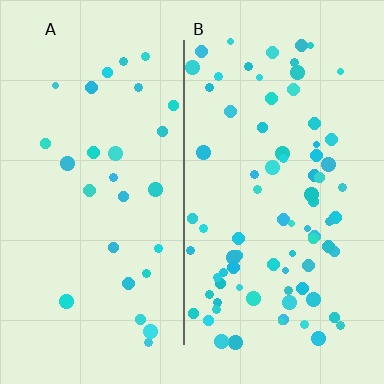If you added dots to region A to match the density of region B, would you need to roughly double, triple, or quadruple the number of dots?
Approximately triple.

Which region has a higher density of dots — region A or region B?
B (the right).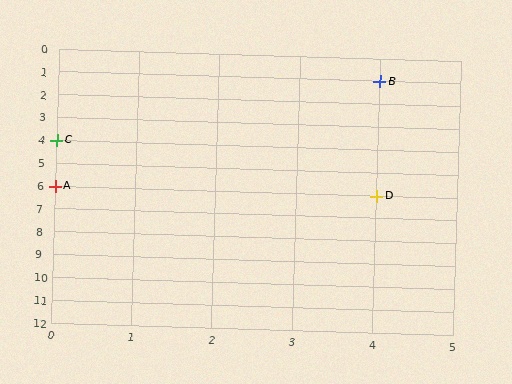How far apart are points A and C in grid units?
Points A and C are 2 rows apart.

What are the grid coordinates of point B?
Point B is at grid coordinates (4, 1).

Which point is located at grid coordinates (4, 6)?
Point D is at (4, 6).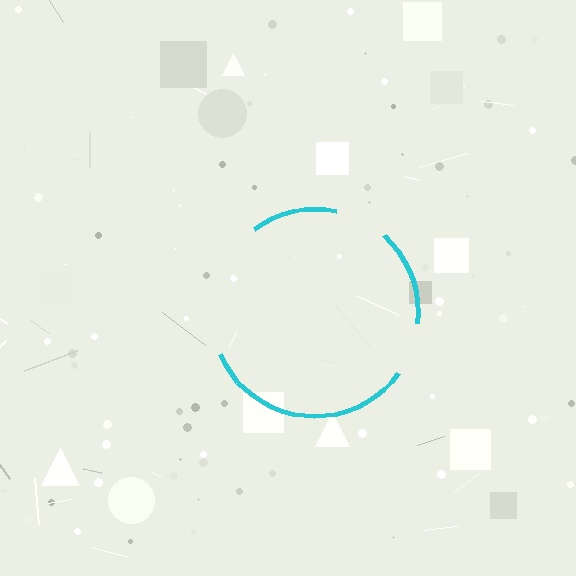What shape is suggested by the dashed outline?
The dashed outline suggests a circle.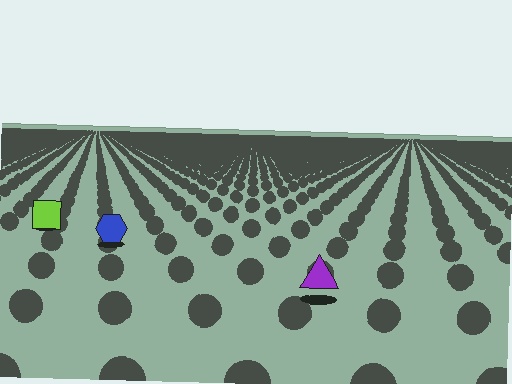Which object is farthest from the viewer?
The lime square is farthest from the viewer. It appears smaller and the ground texture around it is denser.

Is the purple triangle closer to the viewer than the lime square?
Yes. The purple triangle is closer — you can tell from the texture gradient: the ground texture is coarser near it.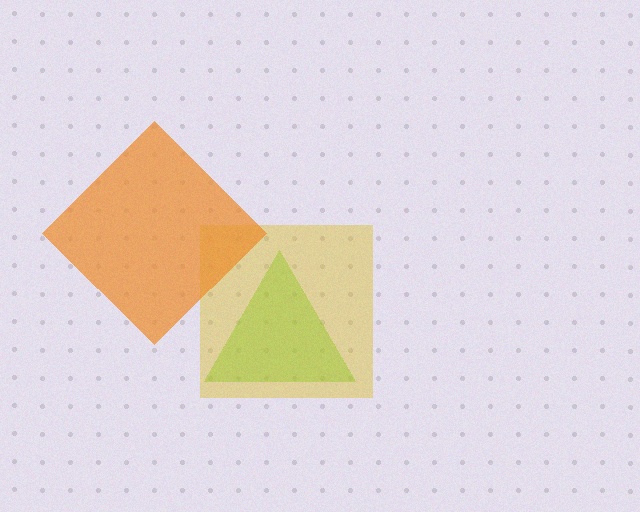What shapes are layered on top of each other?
The layered shapes are: a lime triangle, a yellow square, an orange diamond.